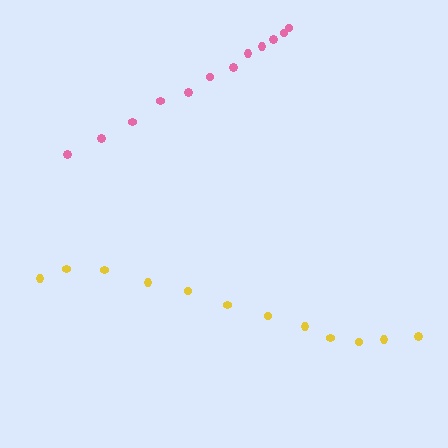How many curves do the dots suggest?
There are 2 distinct paths.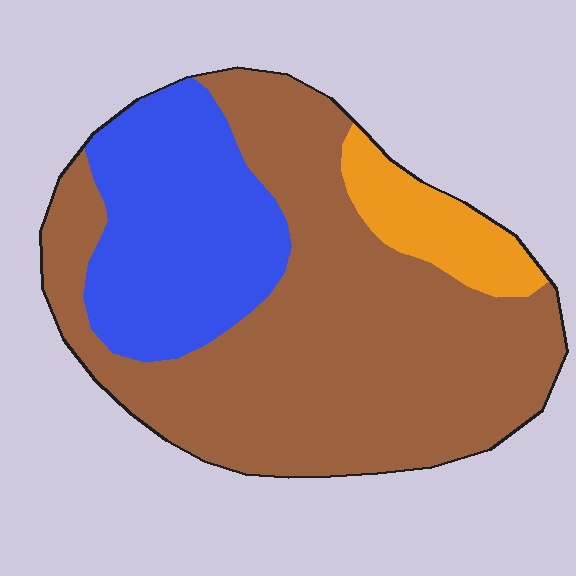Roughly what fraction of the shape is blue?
Blue covers 27% of the shape.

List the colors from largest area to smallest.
From largest to smallest: brown, blue, orange.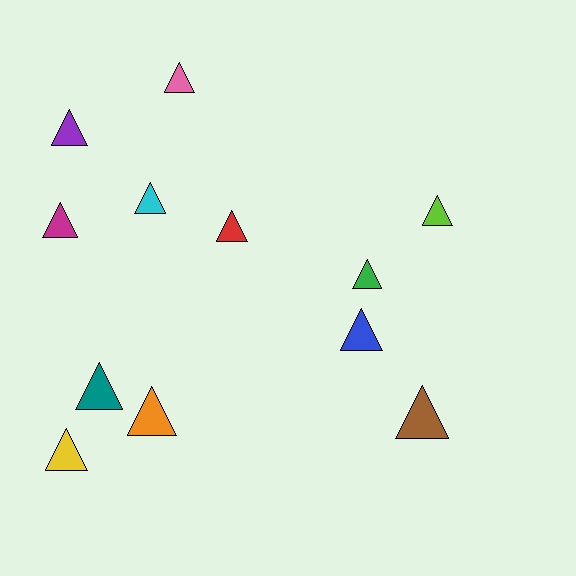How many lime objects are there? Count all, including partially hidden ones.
There is 1 lime object.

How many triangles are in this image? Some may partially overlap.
There are 12 triangles.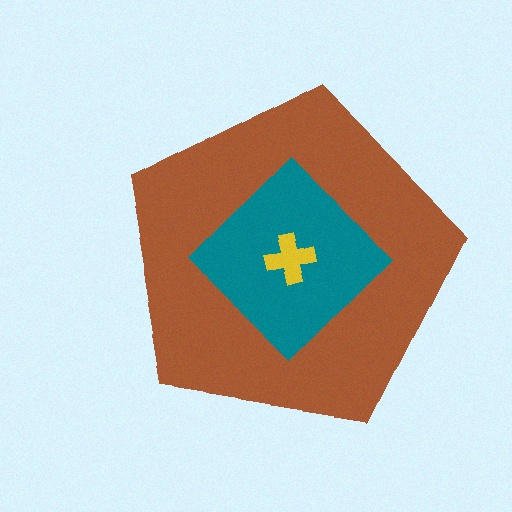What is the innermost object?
The yellow cross.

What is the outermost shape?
The brown pentagon.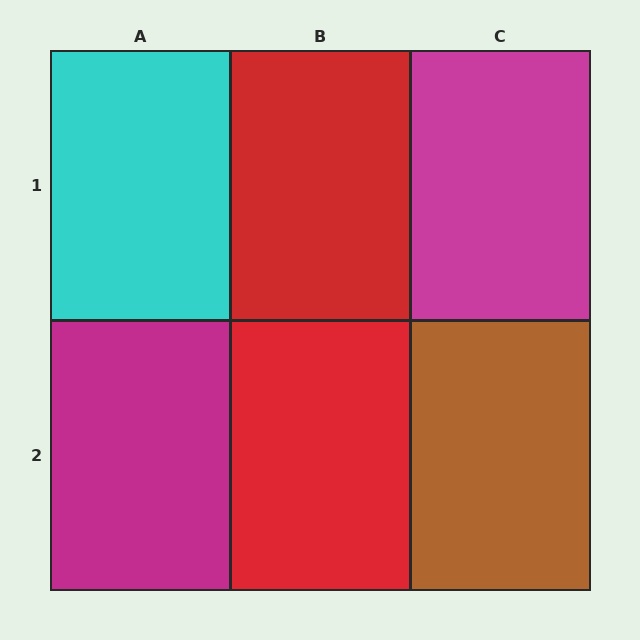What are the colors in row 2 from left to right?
Magenta, red, brown.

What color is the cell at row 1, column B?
Red.